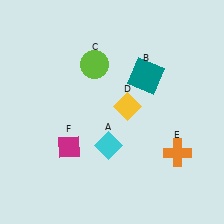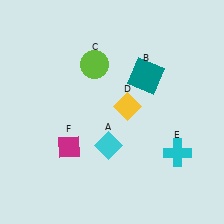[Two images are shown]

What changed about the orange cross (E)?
In Image 1, E is orange. In Image 2, it changed to cyan.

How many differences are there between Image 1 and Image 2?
There is 1 difference between the two images.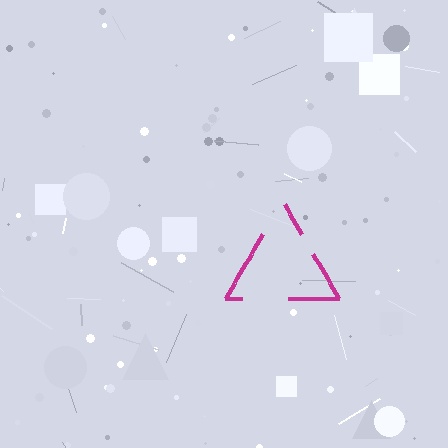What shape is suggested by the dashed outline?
The dashed outline suggests a triangle.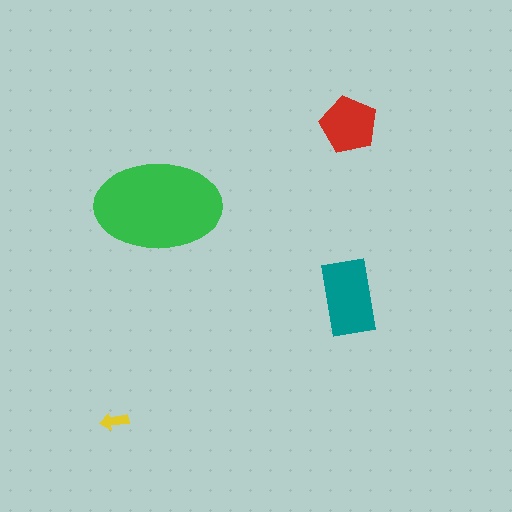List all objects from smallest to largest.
The yellow arrow, the red pentagon, the teal rectangle, the green ellipse.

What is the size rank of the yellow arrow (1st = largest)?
4th.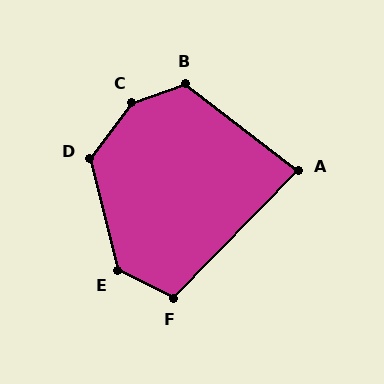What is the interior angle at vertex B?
Approximately 124 degrees (obtuse).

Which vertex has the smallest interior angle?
A, at approximately 83 degrees.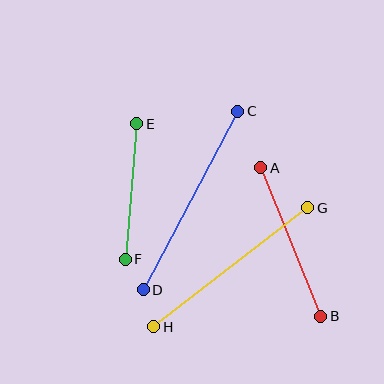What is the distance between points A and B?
The distance is approximately 160 pixels.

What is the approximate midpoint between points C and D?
The midpoint is at approximately (191, 201) pixels.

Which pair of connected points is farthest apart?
Points C and D are farthest apart.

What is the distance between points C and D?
The distance is approximately 202 pixels.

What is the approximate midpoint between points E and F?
The midpoint is at approximately (131, 192) pixels.